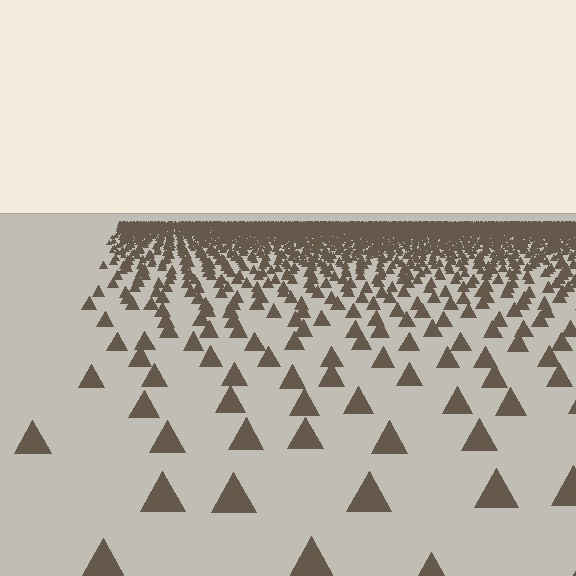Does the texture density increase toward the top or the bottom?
Density increases toward the top.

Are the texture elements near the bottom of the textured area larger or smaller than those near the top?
Larger. Near the bottom, elements are closer to the viewer and appear at a bigger on-screen size.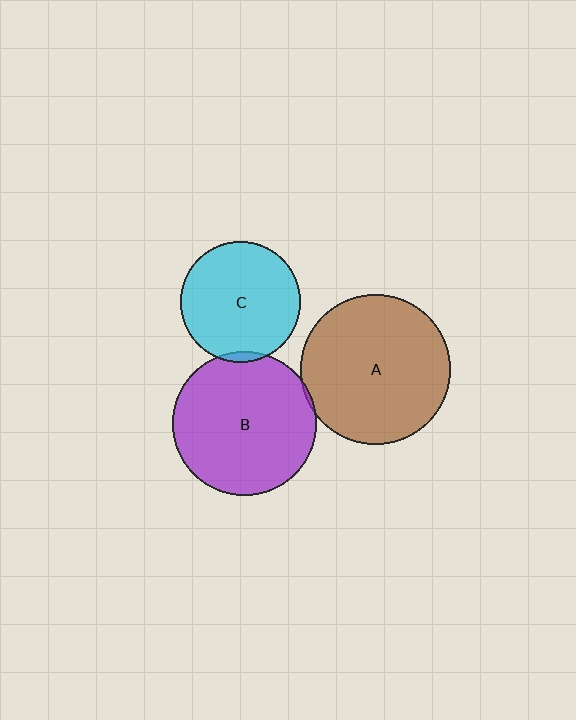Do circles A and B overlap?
Yes.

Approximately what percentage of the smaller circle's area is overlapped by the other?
Approximately 5%.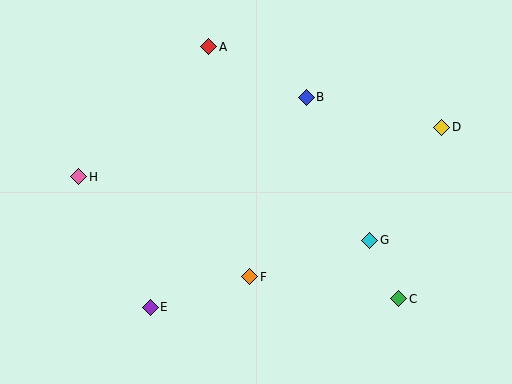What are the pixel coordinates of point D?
Point D is at (442, 127).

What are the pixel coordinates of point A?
Point A is at (209, 47).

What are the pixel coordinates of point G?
Point G is at (370, 241).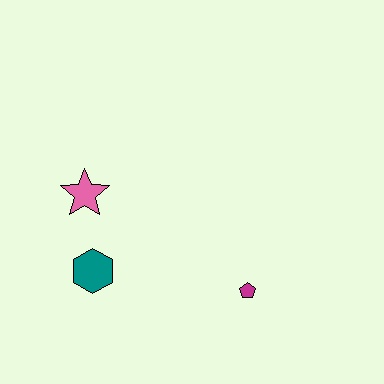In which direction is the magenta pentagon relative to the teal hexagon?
The magenta pentagon is to the right of the teal hexagon.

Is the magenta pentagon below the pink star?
Yes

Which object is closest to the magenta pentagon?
The teal hexagon is closest to the magenta pentagon.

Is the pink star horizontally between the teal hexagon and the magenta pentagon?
No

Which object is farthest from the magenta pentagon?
The pink star is farthest from the magenta pentagon.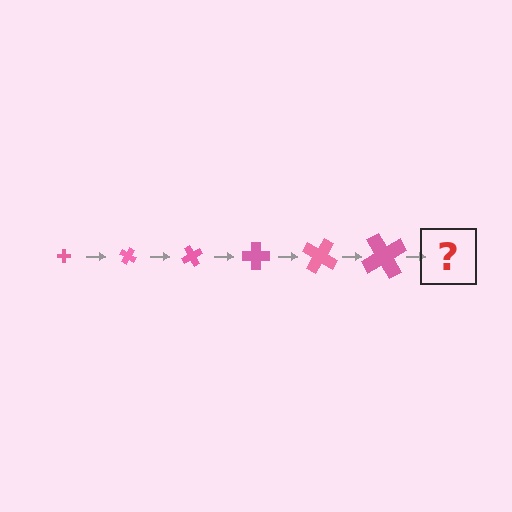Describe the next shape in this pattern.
It should be a cross, larger than the previous one and rotated 180 degrees from the start.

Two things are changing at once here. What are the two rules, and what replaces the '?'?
The two rules are that the cross grows larger each step and it rotates 30 degrees each step. The '?' should be a cross, larger than the previous one and rotated 180 degrees from the start.